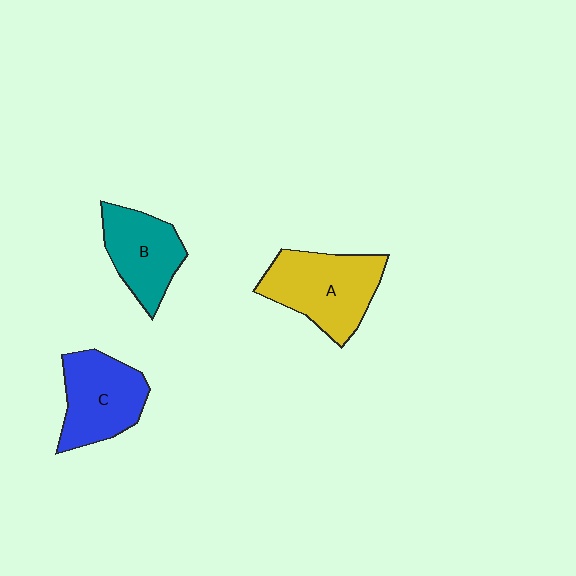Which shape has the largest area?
Shape A (yellow).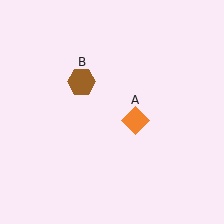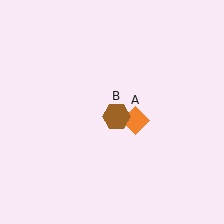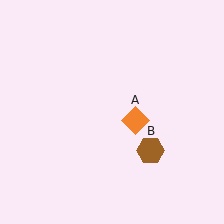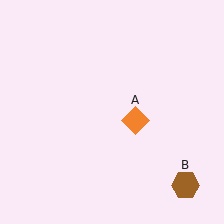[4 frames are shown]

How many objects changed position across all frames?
1 object changed position: brown hexagon (object B).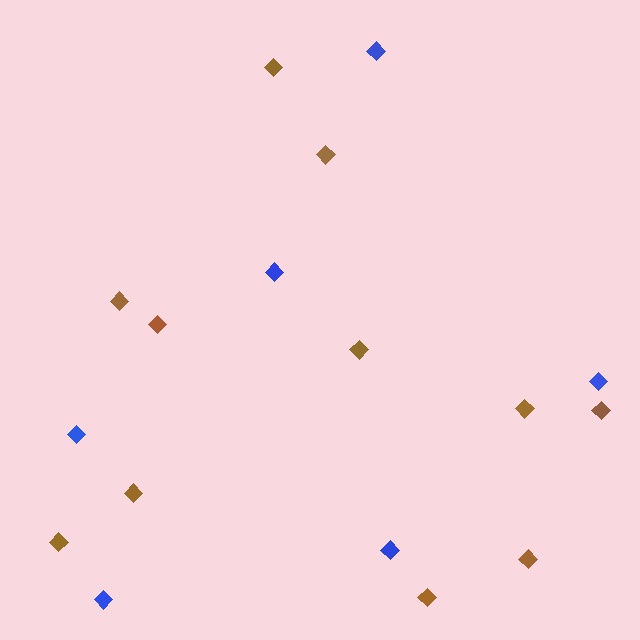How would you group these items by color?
There are 2 groups: one group of brown diamonds (11) and one group of blue diamonds (6).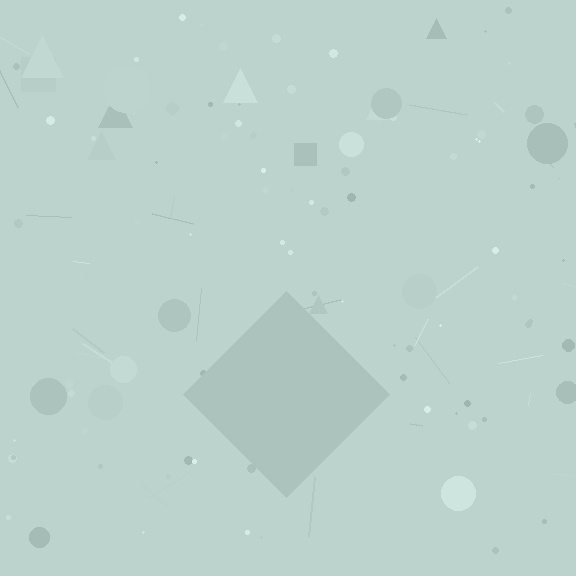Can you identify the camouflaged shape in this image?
The camouflaged shape is a diamond.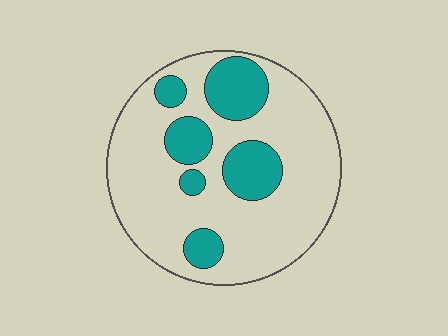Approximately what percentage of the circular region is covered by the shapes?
Approximately 25%.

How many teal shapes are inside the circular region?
6.